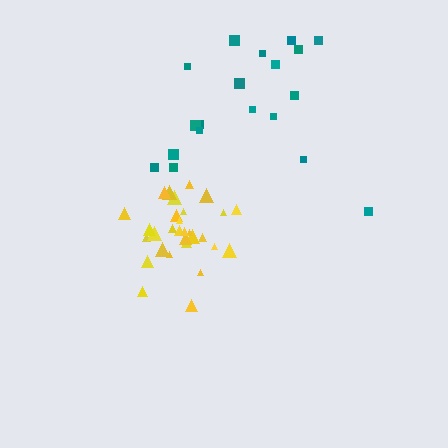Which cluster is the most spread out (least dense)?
Teal.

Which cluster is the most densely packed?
Yellow.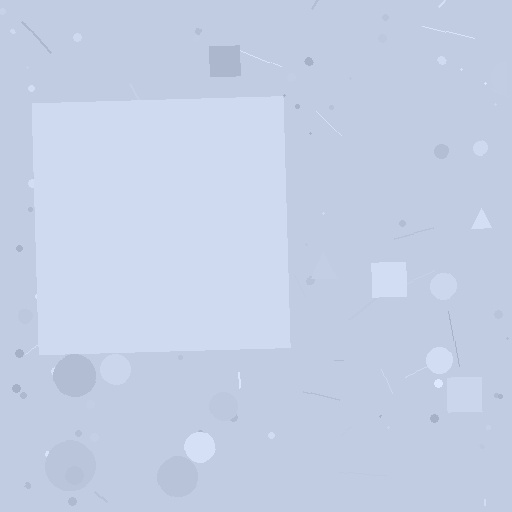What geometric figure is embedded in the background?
A square is embedded in the background.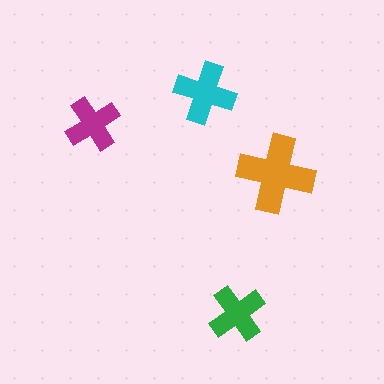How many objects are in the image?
There are 4 objects in the image.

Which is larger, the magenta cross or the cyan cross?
The cyan one.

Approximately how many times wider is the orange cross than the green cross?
About 1.5 times wider.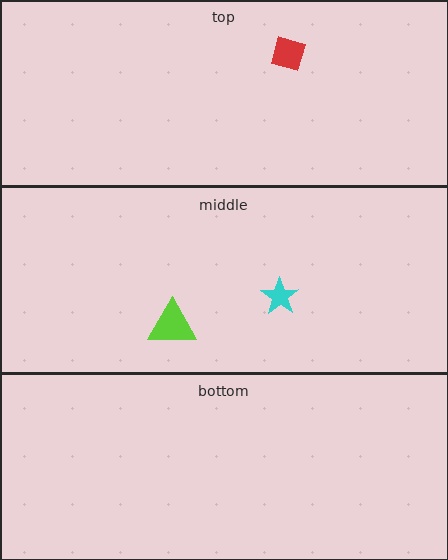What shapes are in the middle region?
The cyan star, the lime triangle.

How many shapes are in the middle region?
2.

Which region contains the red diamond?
The top region.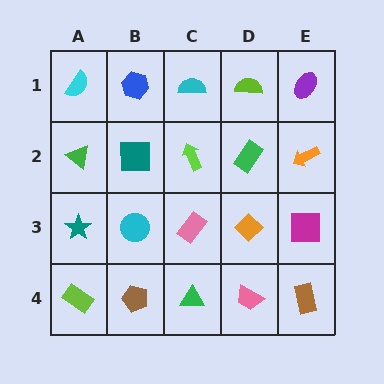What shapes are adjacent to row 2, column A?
A cyan semicircle (row 1, column A), a teal star (row 3, column A), a teal square (row 2, column B).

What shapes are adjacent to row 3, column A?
A green triangle (row 2, column A), a lime rectangle (row 4, column A), a cyan circle (row 3, column B).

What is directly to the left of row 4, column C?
A brown pentagon.